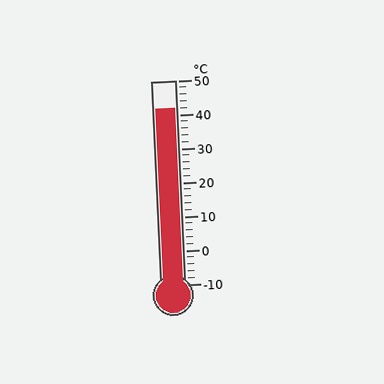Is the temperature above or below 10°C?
The temperature is above 10°C.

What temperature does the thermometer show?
The thermometer shows approximately 42°C.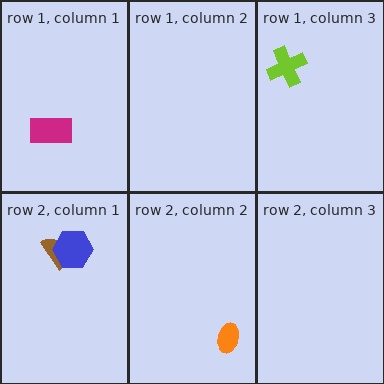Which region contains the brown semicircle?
The row 2, column 1 region.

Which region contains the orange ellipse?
The row 2, column 2 region.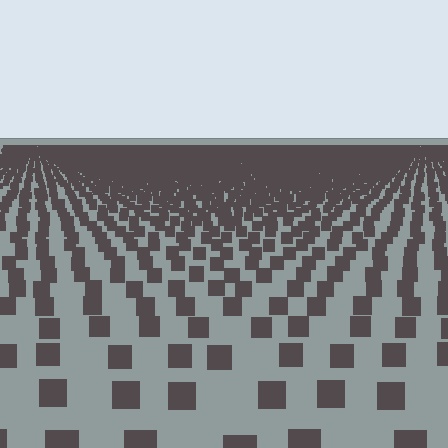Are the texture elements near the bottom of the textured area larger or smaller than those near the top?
Larger. Near the bottom, elements are closer to the viewer and appear at a bigger on-screen size.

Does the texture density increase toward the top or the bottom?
Density increases toward the top.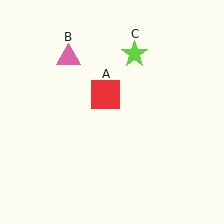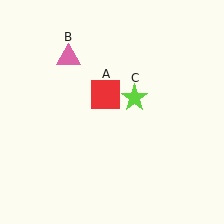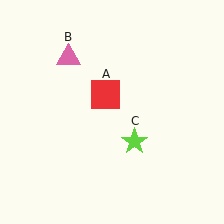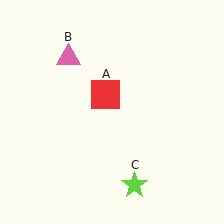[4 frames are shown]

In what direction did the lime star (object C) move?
The lime star (object C) moved down.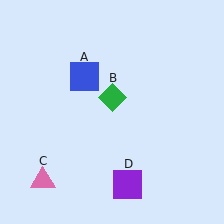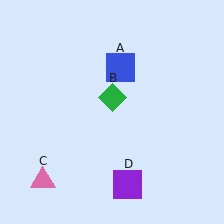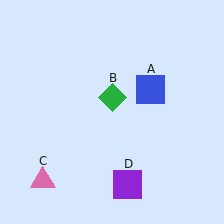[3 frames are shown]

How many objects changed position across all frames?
1 object changed position: blue square (object A).